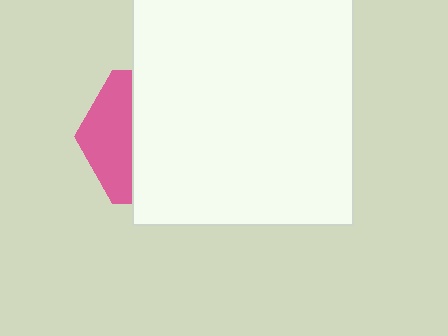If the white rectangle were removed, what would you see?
You would see the complete pink hexagon.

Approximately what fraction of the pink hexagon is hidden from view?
Roughly 67% of the pink hexagon is hidden behind the white rectangle.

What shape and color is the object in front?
The object in front is a white rectangle.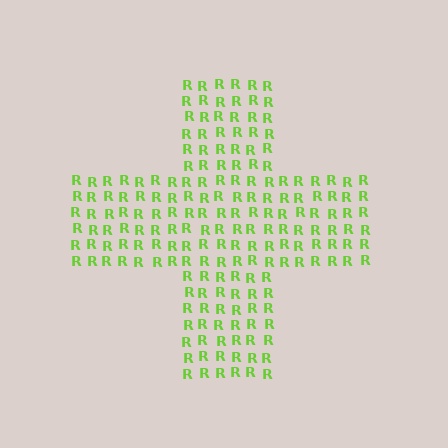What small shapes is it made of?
It is made of small letter R's.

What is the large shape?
The large shape is a cross.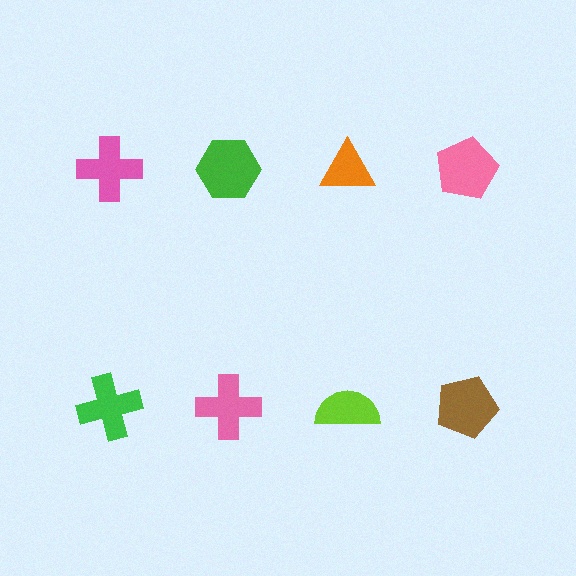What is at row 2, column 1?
A green cross.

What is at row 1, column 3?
An orange triangle.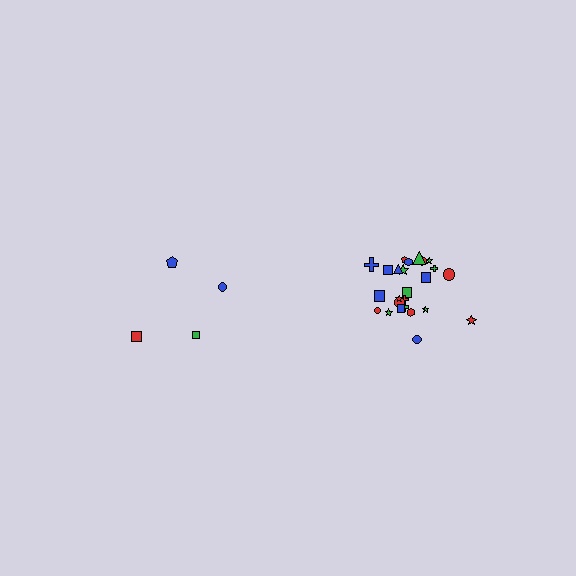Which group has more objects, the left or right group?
The right group.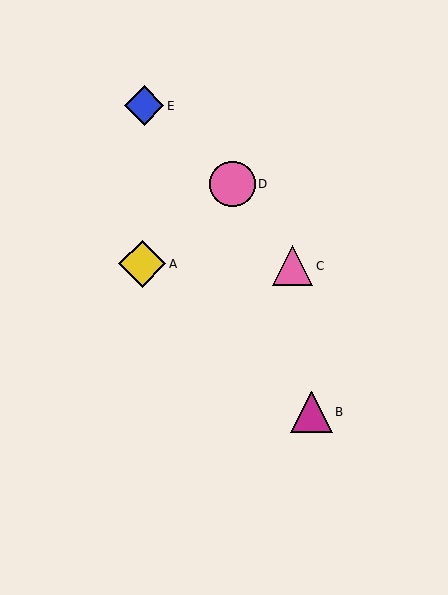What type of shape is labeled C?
Shape C is a pink triangle.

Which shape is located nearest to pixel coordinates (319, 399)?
The magenta triangle (labeled B) at (311, 412) is nearest to that location.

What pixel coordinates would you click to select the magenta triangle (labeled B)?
Click at (311, 412) to select the magenta triangle B.